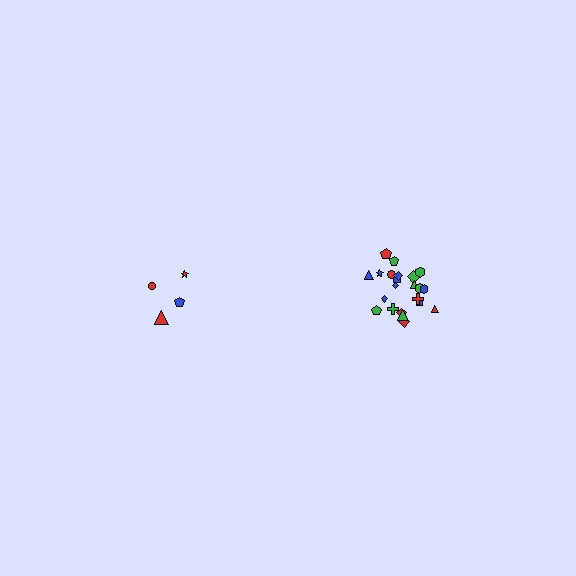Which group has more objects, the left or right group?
The right group.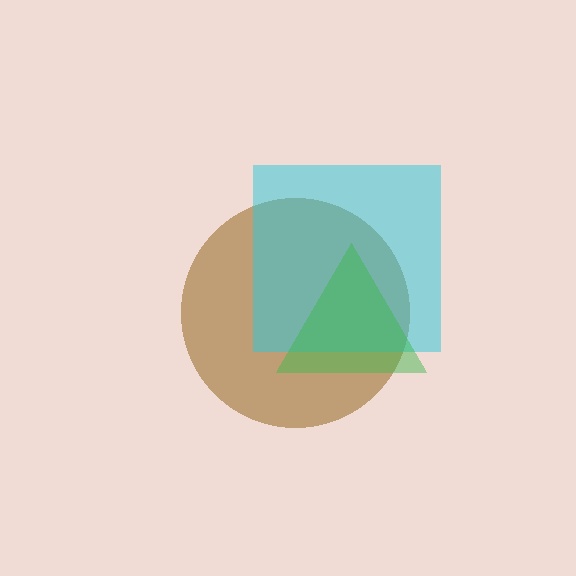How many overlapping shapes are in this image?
There are 3 overlapping shapes in the image.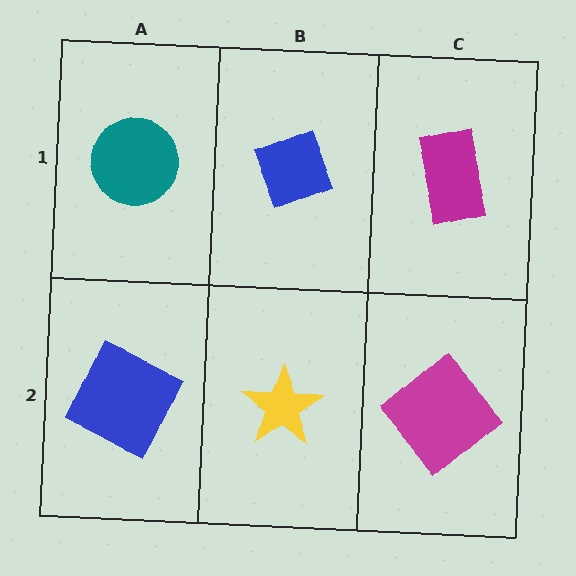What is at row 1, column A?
A teal circle.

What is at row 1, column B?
A blue diamond.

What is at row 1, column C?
A magenta rectangle.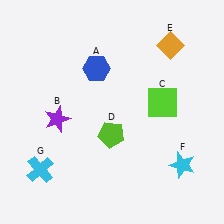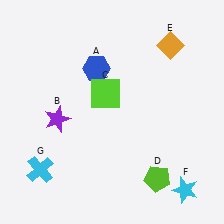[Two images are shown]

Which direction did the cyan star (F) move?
The cyan star (F) moved down.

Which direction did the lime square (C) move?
The lime square (C) moved left.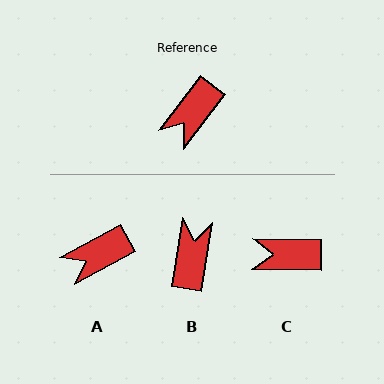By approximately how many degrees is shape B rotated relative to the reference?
Approximately 152 degrees clockwise.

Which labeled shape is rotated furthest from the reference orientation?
B, about 152 degrees away.